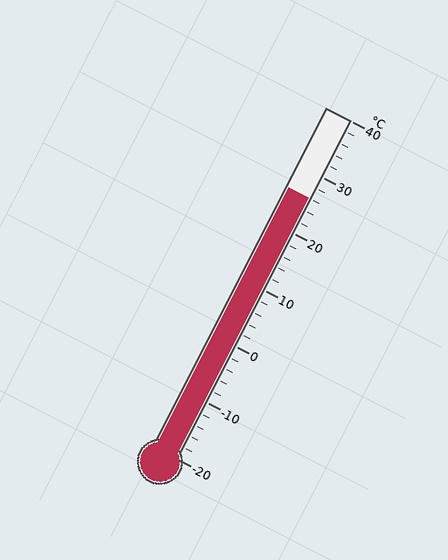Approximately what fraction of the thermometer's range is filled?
The thermometer is filled to approximately 75% of its range.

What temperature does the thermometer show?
The thermometer shows approximately 26°C.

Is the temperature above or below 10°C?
The temperature is above 10°C.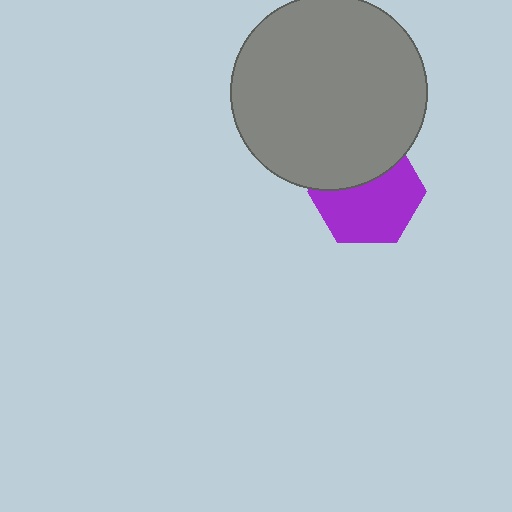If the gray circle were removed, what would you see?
You would see the complete purple hexagon.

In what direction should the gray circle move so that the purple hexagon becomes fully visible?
The gray circle should move up. That is the shortest direction to clear the overlap and leave the purple hexagon fully visible.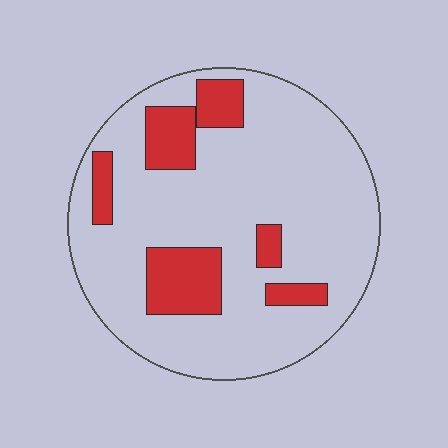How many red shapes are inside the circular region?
6.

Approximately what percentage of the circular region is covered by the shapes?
Approximately 20%.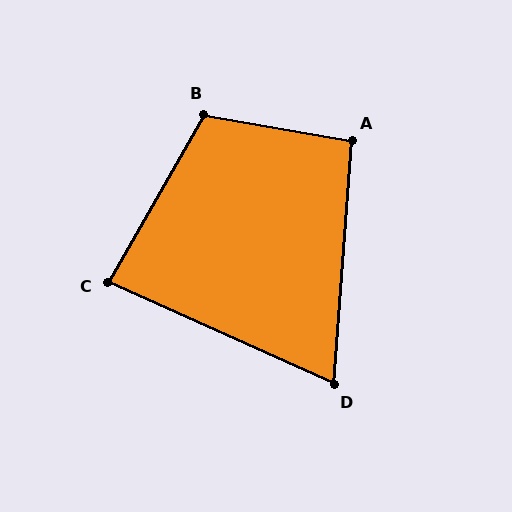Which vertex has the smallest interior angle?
D, at approximately 70 degrees.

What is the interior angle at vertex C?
Approximately 84 degrees (acute).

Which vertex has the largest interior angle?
B, at approximately 110 degrees.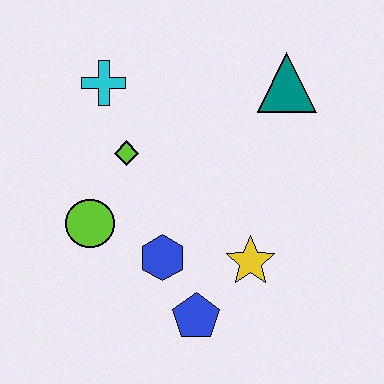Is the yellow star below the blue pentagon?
No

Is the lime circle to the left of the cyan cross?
Yes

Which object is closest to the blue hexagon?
The blue pentagon is closest to the blue hexagon.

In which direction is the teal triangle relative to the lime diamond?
The teal triangle is to the right of the lime diamond.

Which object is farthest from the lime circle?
The teal triangle is farthest from the lime circle.